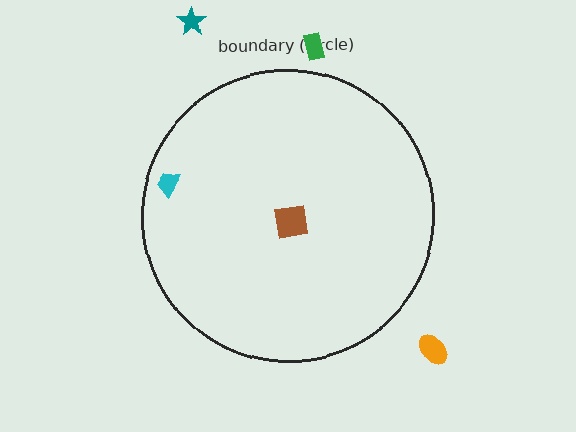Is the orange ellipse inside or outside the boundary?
Outside.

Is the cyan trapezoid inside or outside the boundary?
Inside.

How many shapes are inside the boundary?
2 inside, 3 outside.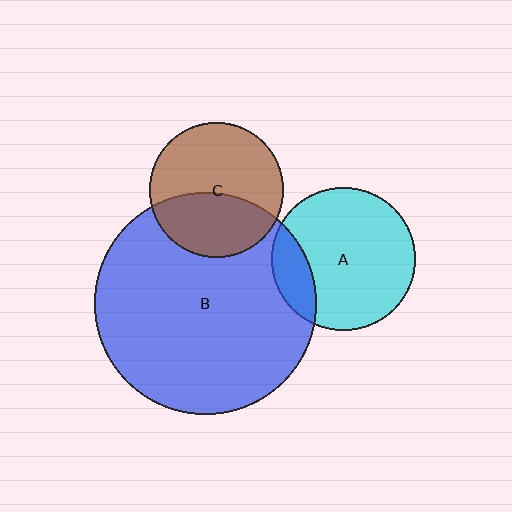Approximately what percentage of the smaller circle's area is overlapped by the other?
Approximately 40%.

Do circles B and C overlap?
Yes.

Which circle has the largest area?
Circle B (blue).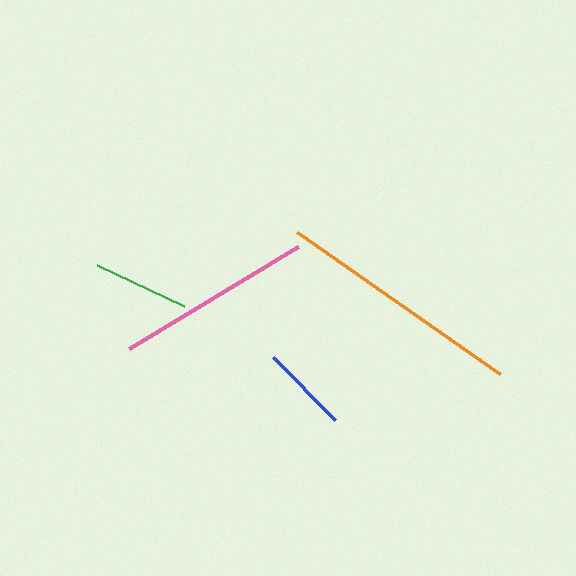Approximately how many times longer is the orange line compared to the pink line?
The orange line is approximately 1.3 times the length of the pink line.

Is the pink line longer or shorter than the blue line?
The pink line is longer than the blue line.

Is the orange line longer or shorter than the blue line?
The orange line is longer than the blue line.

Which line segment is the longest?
The orange line is the longest at approximately 248 pixels.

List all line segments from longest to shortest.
From longest to shortest: orange, pink, green, blue.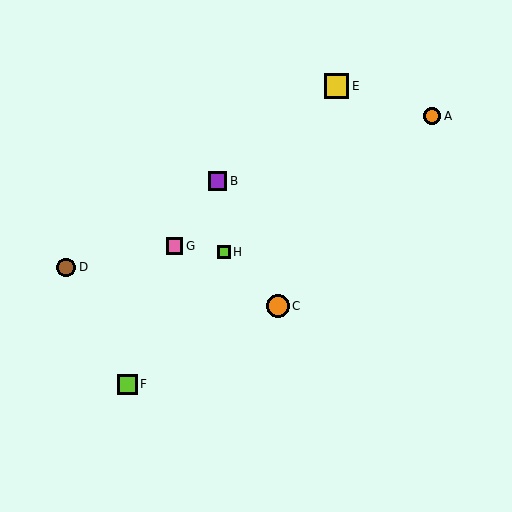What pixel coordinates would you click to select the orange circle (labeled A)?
Click at (432, 116) to select the orange circle A.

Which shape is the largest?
The yellow square (labeled E) is the largest.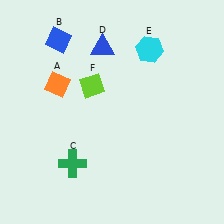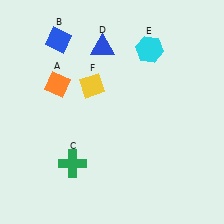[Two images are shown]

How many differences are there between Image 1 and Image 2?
There is 1 difference between the two images.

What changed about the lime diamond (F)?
In Image 1, F is lime. In Image 2, it changed to yellow.